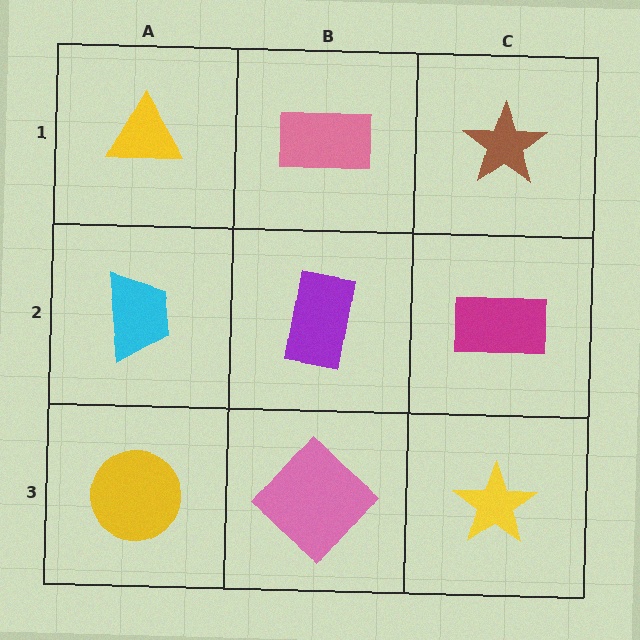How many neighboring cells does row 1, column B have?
3.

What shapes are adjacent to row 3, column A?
A cyan trapezoid (row 2, column A), a pink diamond (row 3, column B).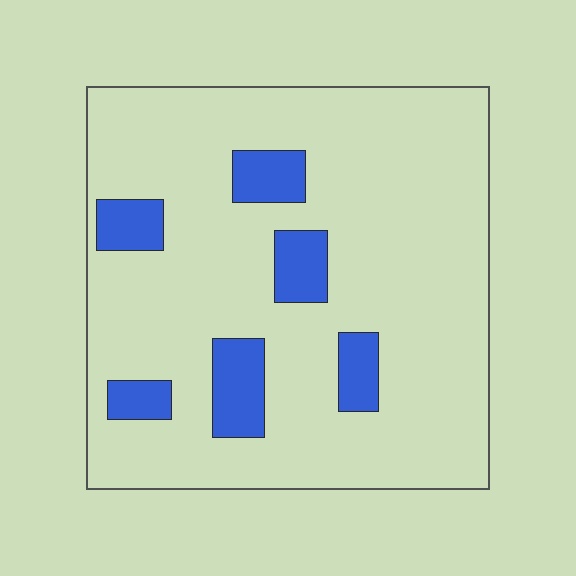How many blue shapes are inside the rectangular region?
6.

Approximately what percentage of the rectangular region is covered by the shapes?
Approximately 15%.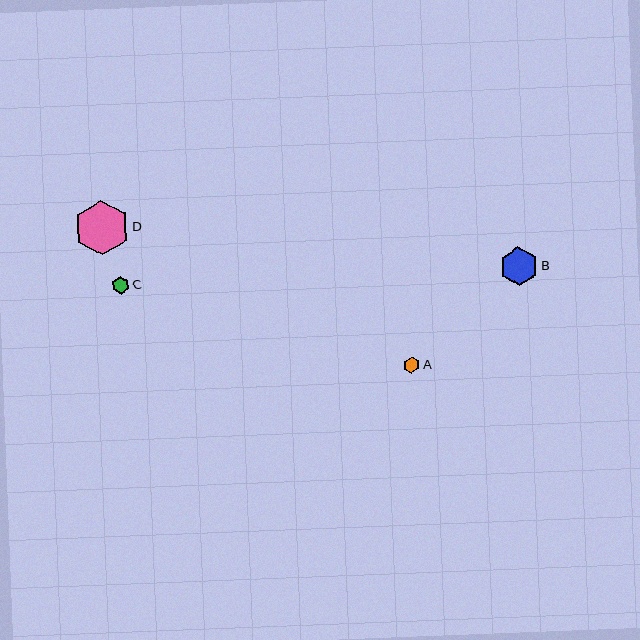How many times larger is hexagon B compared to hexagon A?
Hexagon B is approximately 2.4 times the size of hexagon A.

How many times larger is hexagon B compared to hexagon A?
Hexagon B is approximately 2.4 times the size of hexagon A.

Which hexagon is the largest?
Hexagon D is the largest with a size of approximately 55 pixels.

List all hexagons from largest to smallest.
From largest to smallest: D, B, C, A.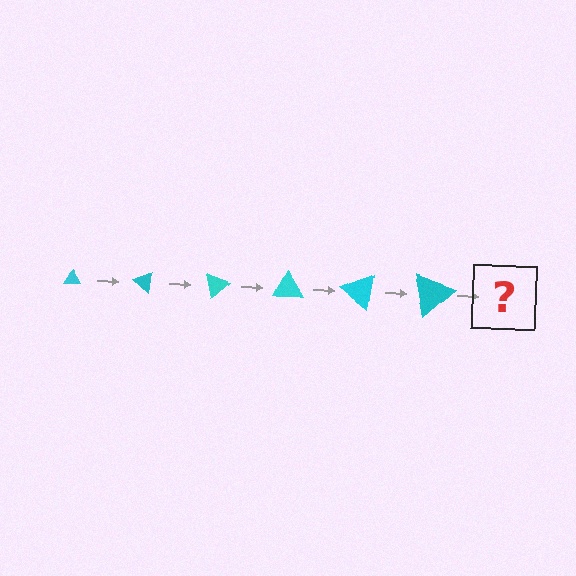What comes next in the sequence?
The next element should be a triangle, larger than the previous one and rotated 240 degrees from the start.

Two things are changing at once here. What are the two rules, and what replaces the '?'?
The two rules are that the triangle grows larger each step and it rotates 40 degrees each step. The '?' should be a triangle, larger than the previous one and rotated 240 degrees from the start.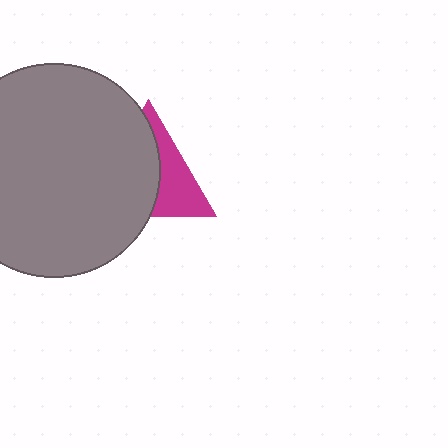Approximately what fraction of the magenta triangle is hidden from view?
Roughly 59% of the magenta triangle is hidden behind the gray circle.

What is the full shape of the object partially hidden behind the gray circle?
The partially hidden object is a magenta triangle.